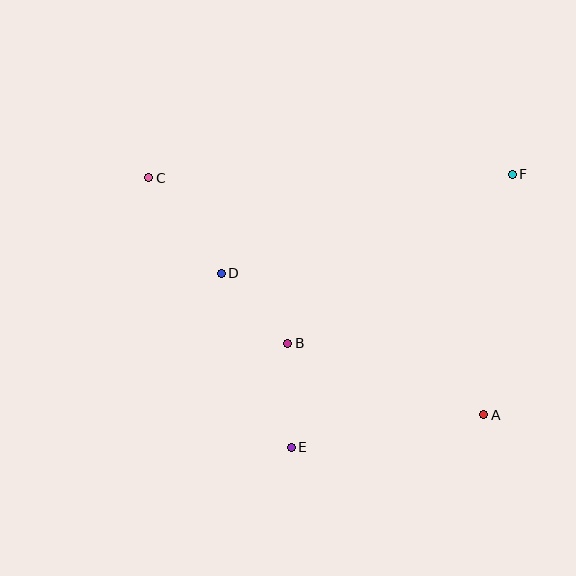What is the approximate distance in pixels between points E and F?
The distance between E and F is approximately 351 pixels.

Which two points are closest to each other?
Points B and D are closest to each other.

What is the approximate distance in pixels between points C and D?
The distance between C and D is approximately 120 pixels.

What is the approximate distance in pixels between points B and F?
The distance between B and F is approximately 281 pixels.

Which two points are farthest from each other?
Points A and C are farthest from each other.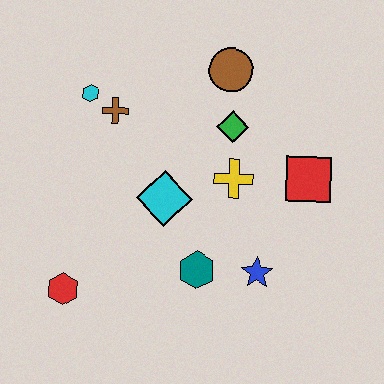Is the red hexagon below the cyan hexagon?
Yes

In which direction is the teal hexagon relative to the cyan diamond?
The teal hexagon is below the cyan diamond.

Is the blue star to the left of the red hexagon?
No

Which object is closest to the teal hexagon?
The blue star is closest to the teal hexagon.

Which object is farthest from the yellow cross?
The red hexagon is farthest from the yellow cross.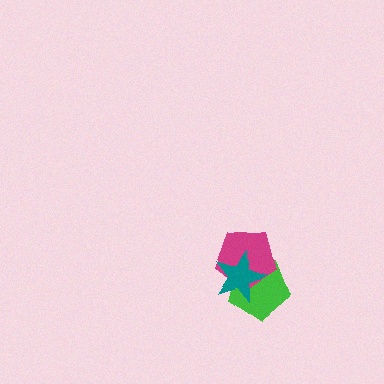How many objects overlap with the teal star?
2 objects overlap with the teal star.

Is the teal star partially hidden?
No, no other shape covers it.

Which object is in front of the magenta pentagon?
The teal star is in front of the magenta pentagon.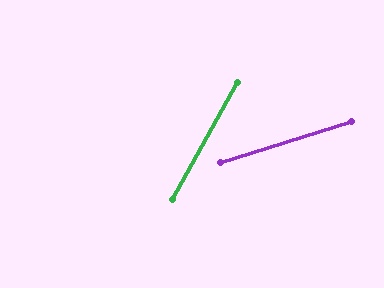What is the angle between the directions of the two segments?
Approximately 43 degrees.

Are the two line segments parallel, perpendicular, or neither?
Neither parallel nor perpendicular — they differ by about 43°.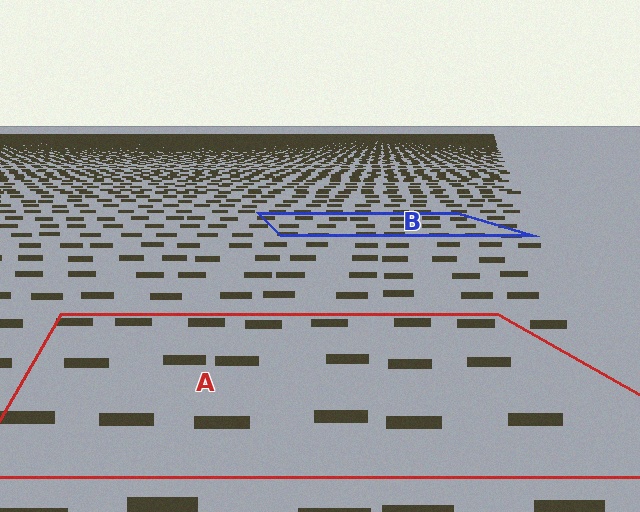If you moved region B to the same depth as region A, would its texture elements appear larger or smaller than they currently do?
They would appear larger. At a closer depth, the same texture elements are projected at a bigger on-screen size.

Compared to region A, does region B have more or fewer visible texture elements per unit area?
Region B has more texture elements per unit area — they are packed more densely because it is farther away.